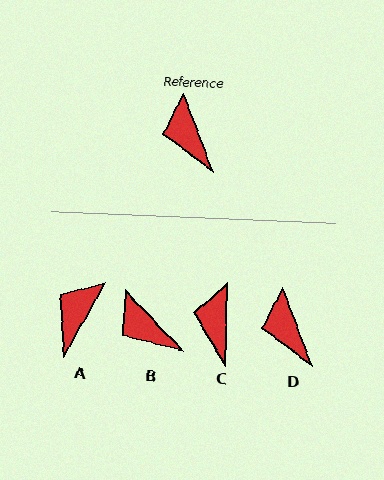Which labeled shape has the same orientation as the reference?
D.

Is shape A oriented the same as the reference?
No, it is off by about 50 degrees.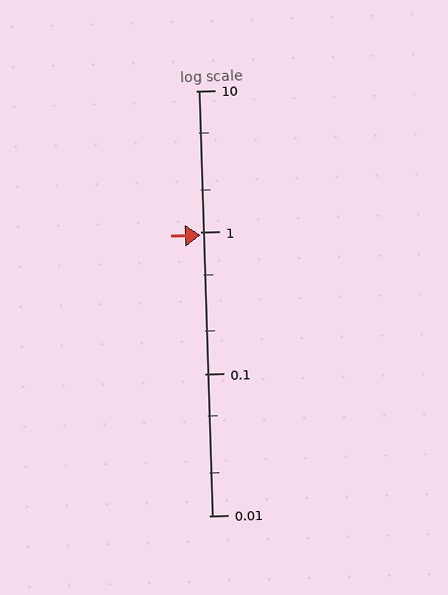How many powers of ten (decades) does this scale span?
The scale spans 3 decades, from 0.01 to 10.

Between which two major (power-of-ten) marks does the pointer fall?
The pointer is between 0.1 and 1.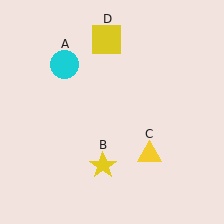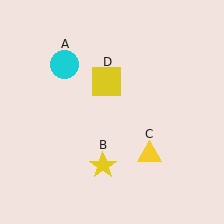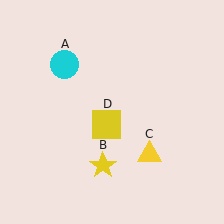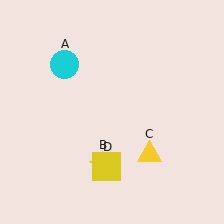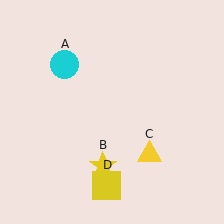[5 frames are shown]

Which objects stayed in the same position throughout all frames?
Cyan circle (object A) and yellow star (object B) and yellow triangle (object C) remained stationary.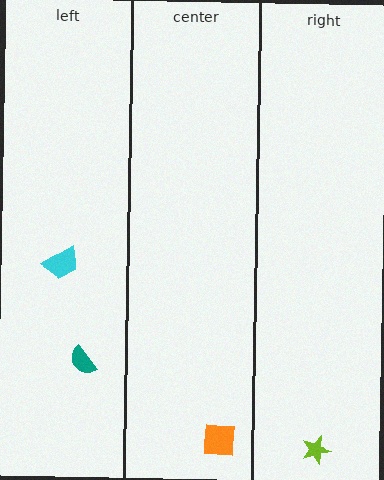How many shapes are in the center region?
1.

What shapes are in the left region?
The cyan trapezoid, the teal semicircle.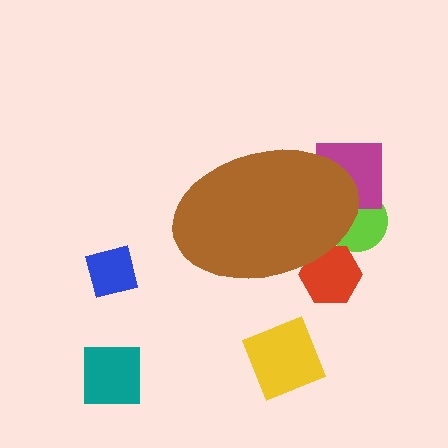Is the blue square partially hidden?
No, the blue square is fully visible.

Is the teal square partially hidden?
No, the teal square is fully visible.